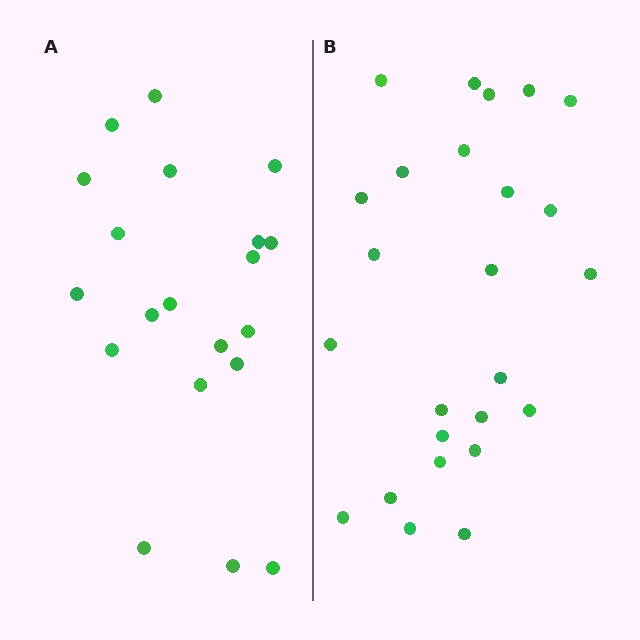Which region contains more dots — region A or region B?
Region B (the right region) has more dots.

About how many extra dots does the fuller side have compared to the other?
Region B has about 5 more dots than region A.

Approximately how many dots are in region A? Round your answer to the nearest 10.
About 20 dots.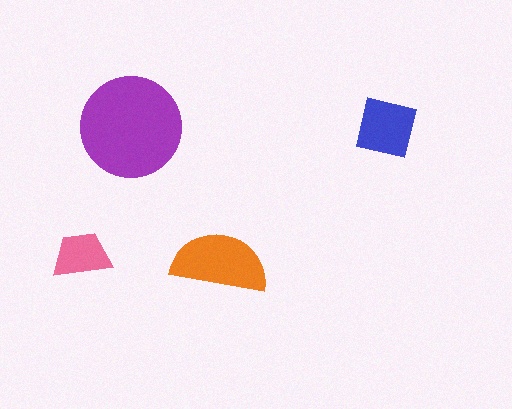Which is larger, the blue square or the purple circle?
The purple circle.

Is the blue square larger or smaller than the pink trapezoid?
Larger.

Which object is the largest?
The purple circle.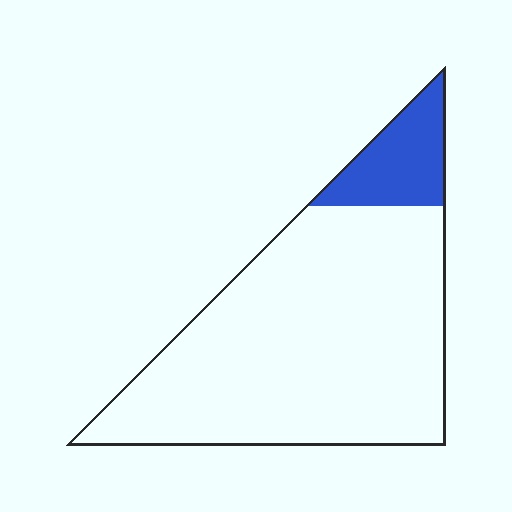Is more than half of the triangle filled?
No.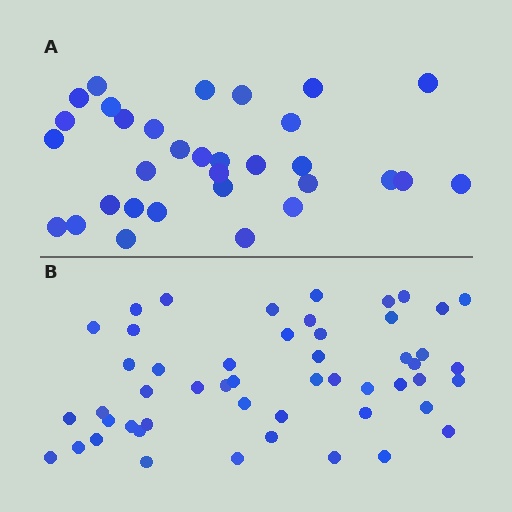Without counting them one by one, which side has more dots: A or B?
Region B (the bottom region) has more dots.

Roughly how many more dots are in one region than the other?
Region B has approximately 20 more dots than region A.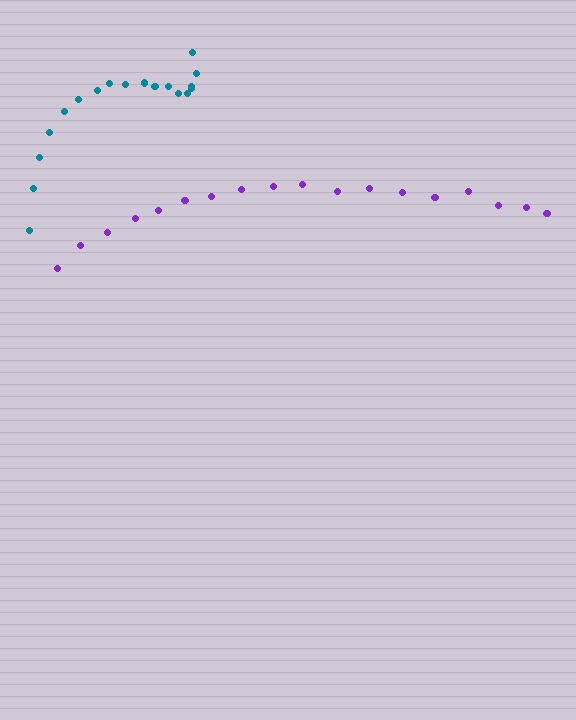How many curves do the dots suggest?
There are 2 distinct paths.